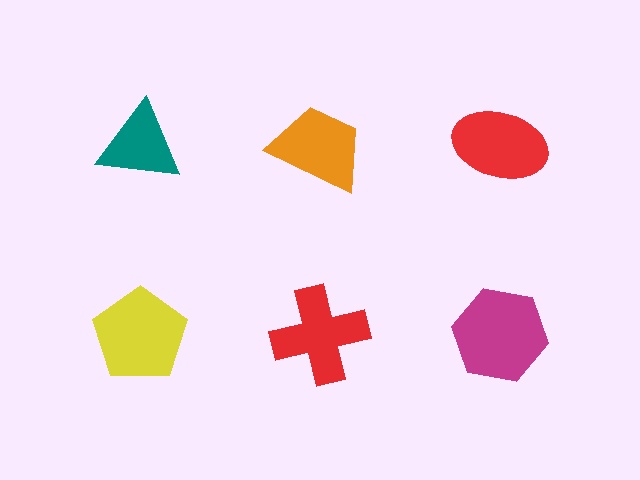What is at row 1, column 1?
A teal triangle.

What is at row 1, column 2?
An orange trapezoid.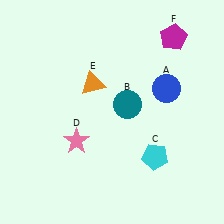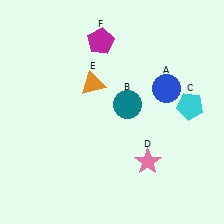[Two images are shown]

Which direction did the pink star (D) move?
The pink star (D) moved right.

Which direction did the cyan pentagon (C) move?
The cyan pentagon (C) moved up.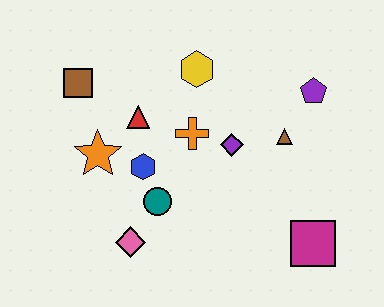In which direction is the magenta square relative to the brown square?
The magenta square is to the right of the brown square.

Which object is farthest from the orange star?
The magenta square is farthest from the orange star.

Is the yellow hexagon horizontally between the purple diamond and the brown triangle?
No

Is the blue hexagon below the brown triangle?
Yes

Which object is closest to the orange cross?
The purple diamond is closest to the orange cross.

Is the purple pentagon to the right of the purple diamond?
Yes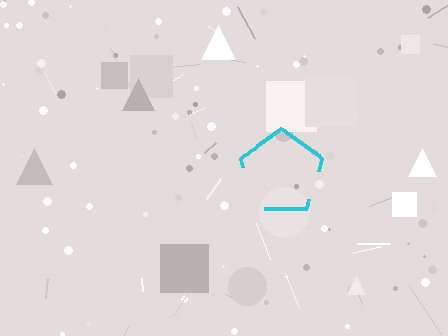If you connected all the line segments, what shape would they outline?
They would outline a pentagon.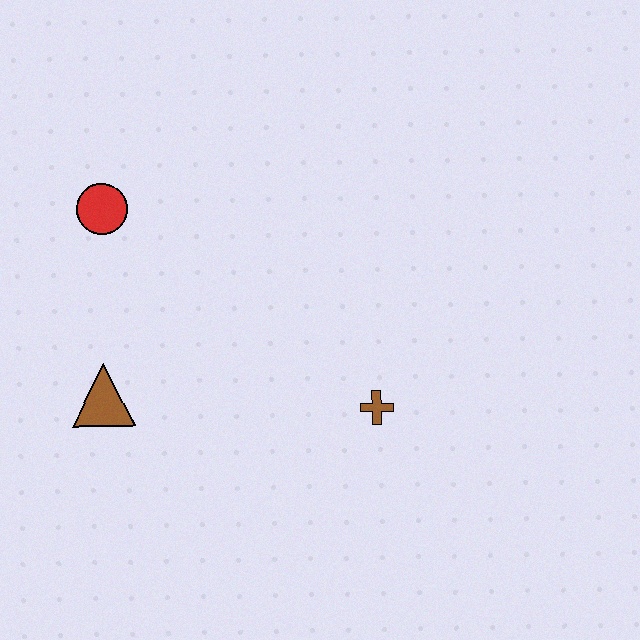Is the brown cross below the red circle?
Yes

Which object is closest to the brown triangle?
The red circle is closest to the brown triangle.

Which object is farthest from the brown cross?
The red circle is farthest from the brown cross.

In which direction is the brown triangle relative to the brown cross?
The brown triangle is to the left of the brown cross.